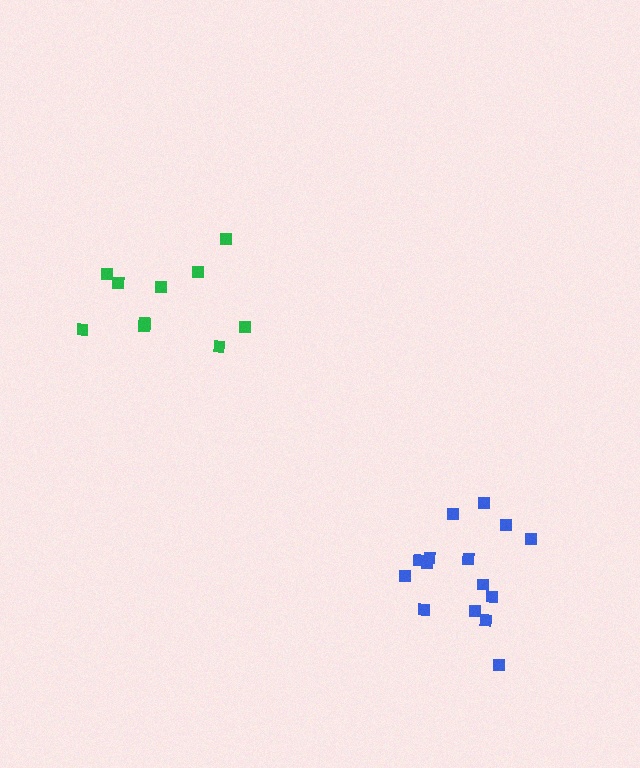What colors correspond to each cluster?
The clusters are colored: green, blue.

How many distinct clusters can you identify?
There are 2 distinct clusters.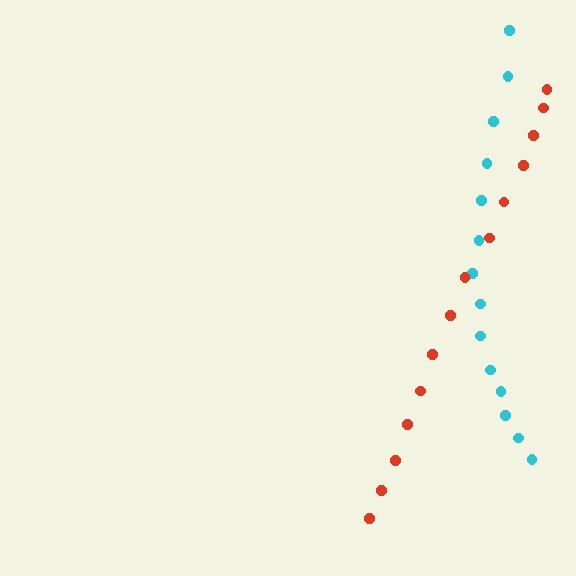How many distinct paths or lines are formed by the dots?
There are 2 distinct paths.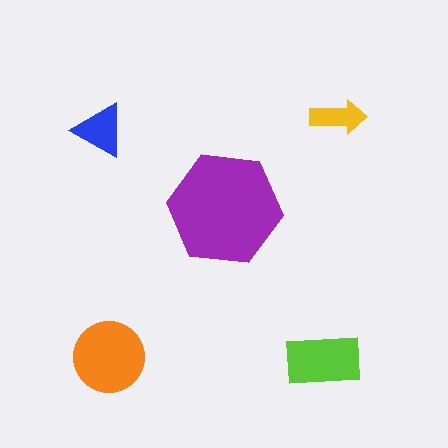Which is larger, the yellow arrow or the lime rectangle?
The lime rectangle.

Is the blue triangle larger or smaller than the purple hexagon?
Smaller.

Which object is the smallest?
The yellow arrow.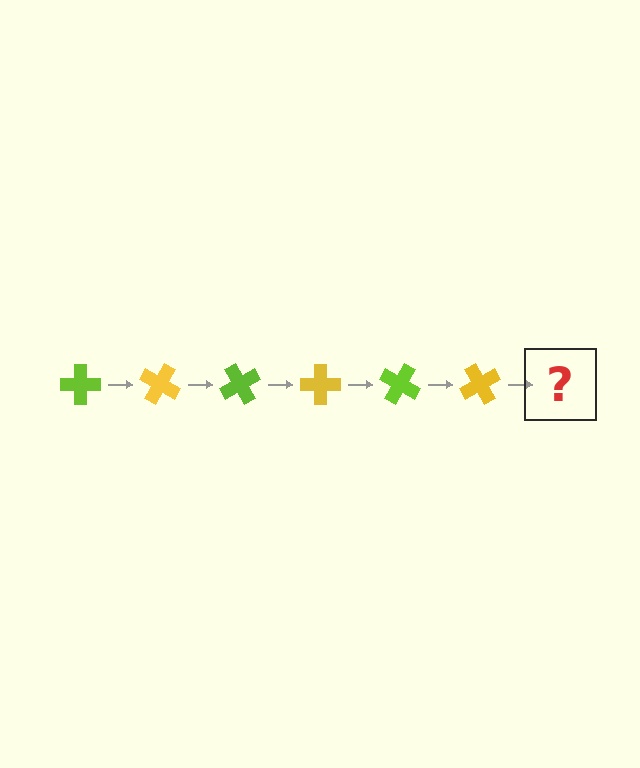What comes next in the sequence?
The next element should be a lime cross, rotated 180 degrees from the start.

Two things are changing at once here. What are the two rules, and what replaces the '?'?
The two rules are that it rotates 30 degrees each step and the color cycles through lime and yellow. The '?' should be a lime cross, rotated 180 degrees from the start.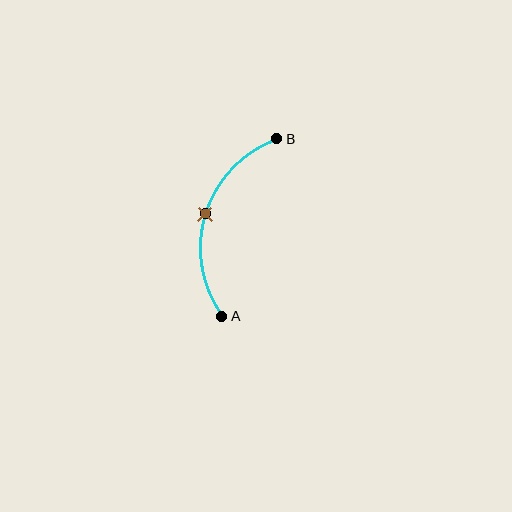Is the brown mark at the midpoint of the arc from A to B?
Yes. The brown mark lies on the arc at equal arc-length from both A and B — it is the arc midpoint.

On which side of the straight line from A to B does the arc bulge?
The arc bulges to the left of the straight line connecting A and B.